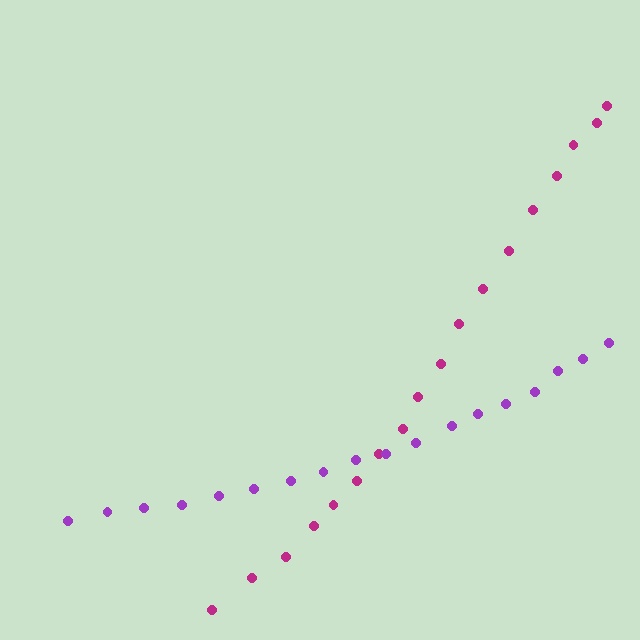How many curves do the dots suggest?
There are 2 distinct paths.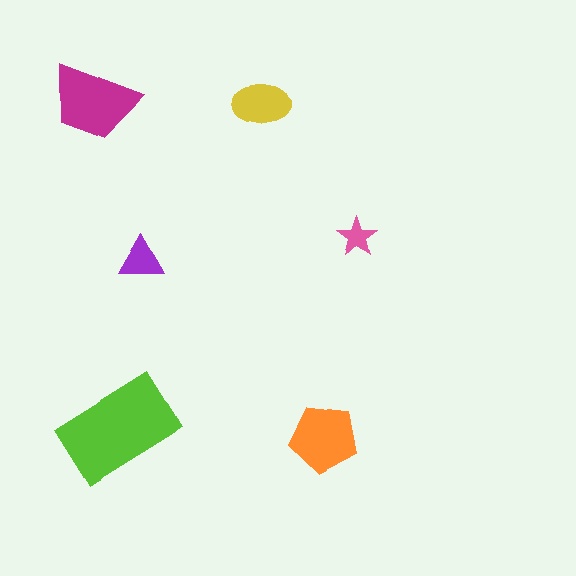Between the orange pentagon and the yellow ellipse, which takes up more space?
The orange pentagon.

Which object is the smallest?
The pink star.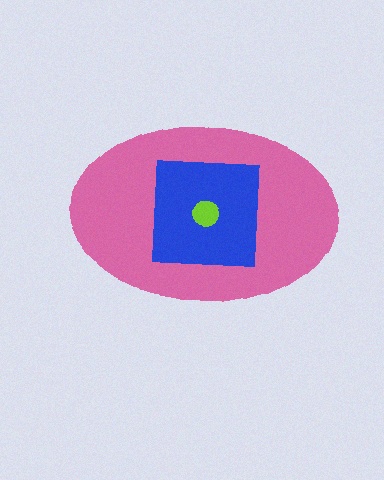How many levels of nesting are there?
3.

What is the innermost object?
The lime circle.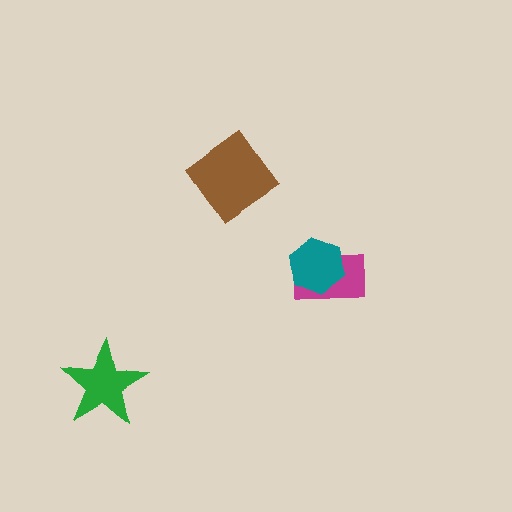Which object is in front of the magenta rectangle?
The teal hexagon is in front of the magenta rectangle.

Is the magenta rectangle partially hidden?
Yes, it is partially covered by another shape.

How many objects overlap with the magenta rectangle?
1 object overlaps with the magenta rectangle.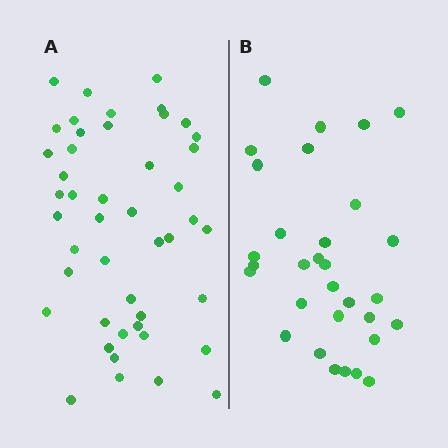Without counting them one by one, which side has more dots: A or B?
Region A (the left region) has more dots.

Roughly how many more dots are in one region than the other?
Region A has approximately 15 more dots than region B.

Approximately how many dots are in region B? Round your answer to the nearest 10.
About 30 dots. (The exact count is 31, which rounds to 30.)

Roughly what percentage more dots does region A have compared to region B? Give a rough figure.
About 50% more.